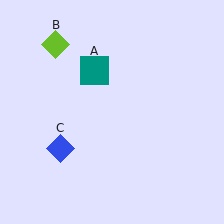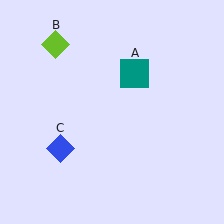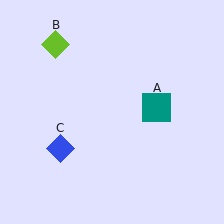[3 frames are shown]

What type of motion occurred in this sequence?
The teal square (object A) rotated clockwise around the center of the scene.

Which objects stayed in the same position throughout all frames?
Lime diamond (object B) and blue diamond (object C) remained stationary.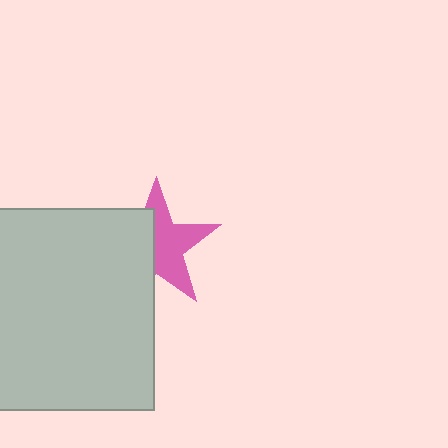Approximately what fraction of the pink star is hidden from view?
Roughly 46% of the pink star is hidden behind the light gray rectangle.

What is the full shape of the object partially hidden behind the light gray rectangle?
The partially hidden object is a pink star.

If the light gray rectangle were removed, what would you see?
You would see the complete pink star.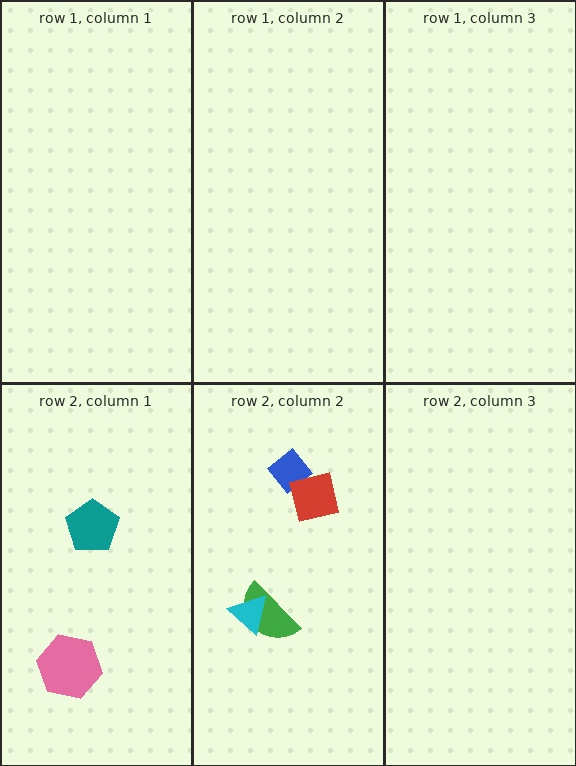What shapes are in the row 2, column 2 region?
The blue diamond, the green semicircle, the cyan triangle, the red square.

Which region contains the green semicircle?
The row 2, column 2 region.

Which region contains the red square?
The row 2, column 2 region.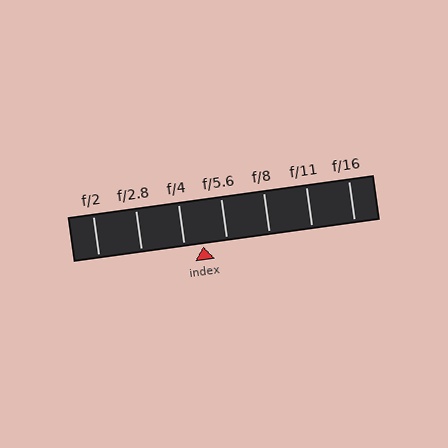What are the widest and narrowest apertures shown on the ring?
The widest aperture shown is f/2 and the narrowest is f/16.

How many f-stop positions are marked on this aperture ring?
There are 7 f-stop positions marked.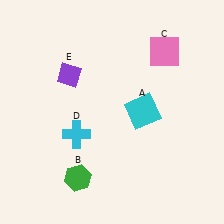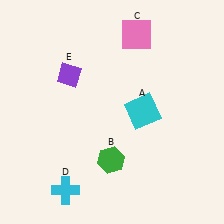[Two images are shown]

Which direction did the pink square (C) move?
The pink square (C) moved left.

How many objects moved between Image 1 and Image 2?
3 objects moved between the two images.